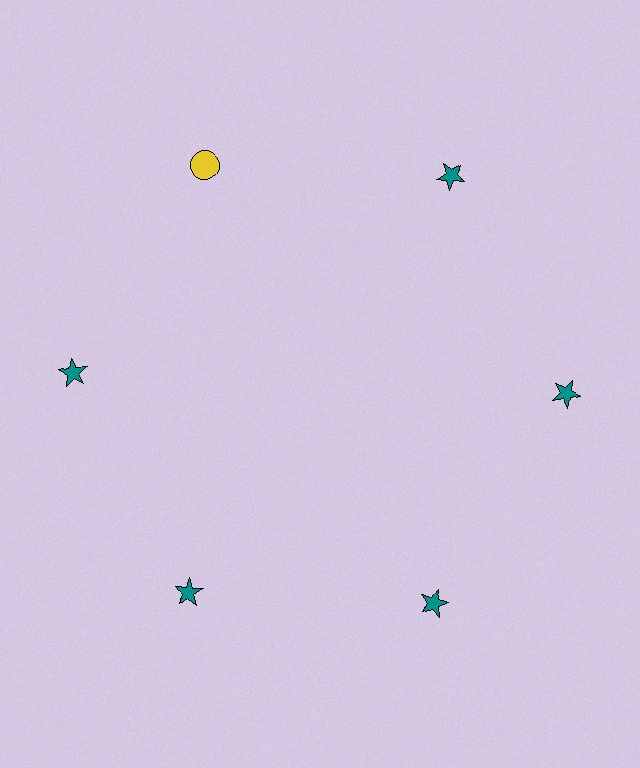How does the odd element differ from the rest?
It differs in both color (yellow instead of teal) and shape (circle instead of star).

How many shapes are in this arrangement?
There are 6 shapes arranged in a ring pattern.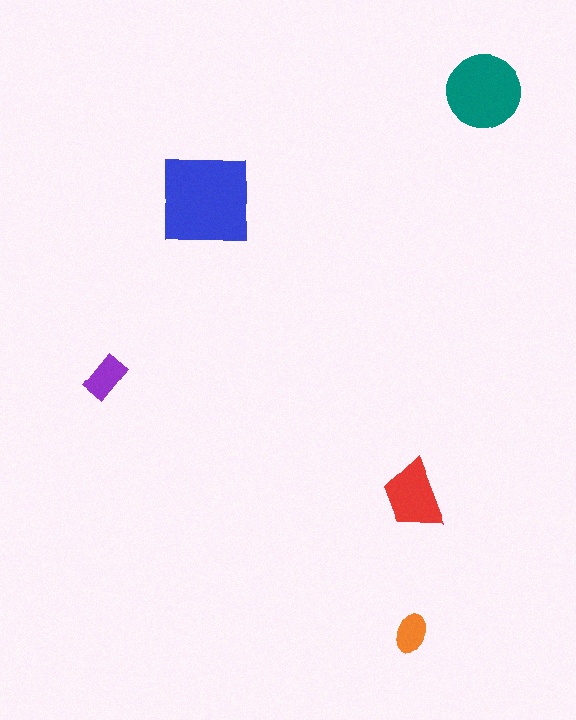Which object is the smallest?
The orange ellipse.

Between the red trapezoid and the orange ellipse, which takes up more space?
The red trapezoid.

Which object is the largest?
The blue square.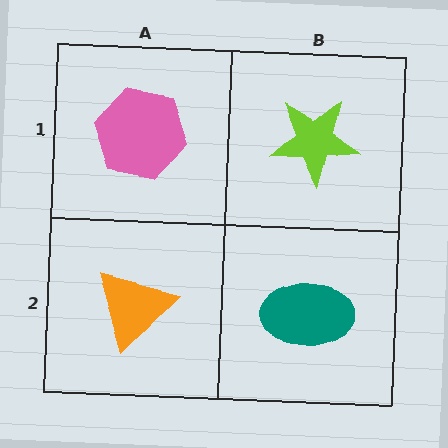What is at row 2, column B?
A teal ellipse.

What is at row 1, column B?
A lime star.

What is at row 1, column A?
A pink hexagon.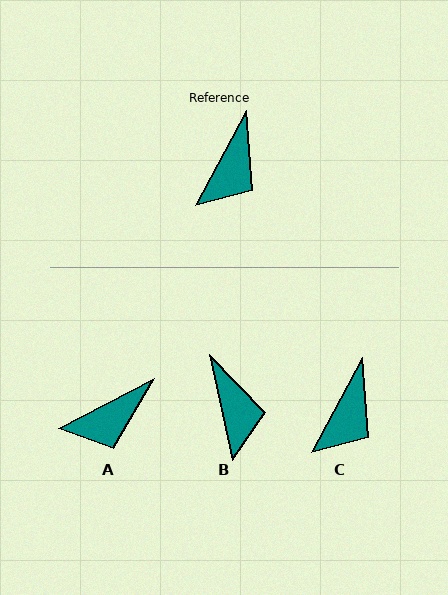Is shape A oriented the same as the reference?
No, it is off by about 34 degrees.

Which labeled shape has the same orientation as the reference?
C.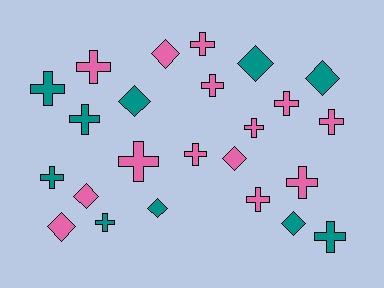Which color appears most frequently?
Pink, with 14 objects.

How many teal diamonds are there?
There are 5 teal diamonds.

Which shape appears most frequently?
Cross, with 15 objects.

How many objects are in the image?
There are 24 objects.